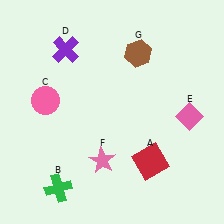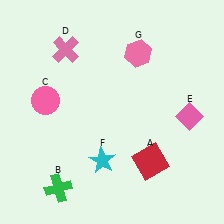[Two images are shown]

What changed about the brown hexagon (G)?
In Image 1, G is brown. In Image 2, it changed to pink.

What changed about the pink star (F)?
In Image 1, F is pink. In Image 2, it changed to cyan.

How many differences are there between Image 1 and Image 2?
There are 3 differences between the two images.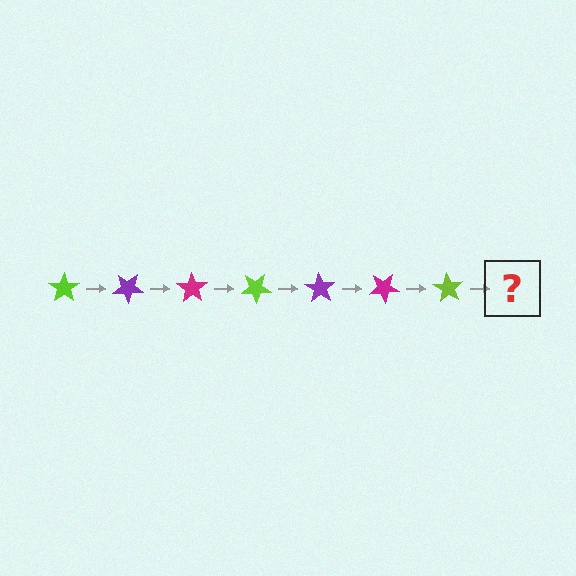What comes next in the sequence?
The next element should be a purple star, rotated 245 degrees from the start.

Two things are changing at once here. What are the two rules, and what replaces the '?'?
The two rules are that it rotates 35 degrees each step and the color cycles through lime, purple, and magenta. The '?' should be a purple star, rotated 245 degrees from the start.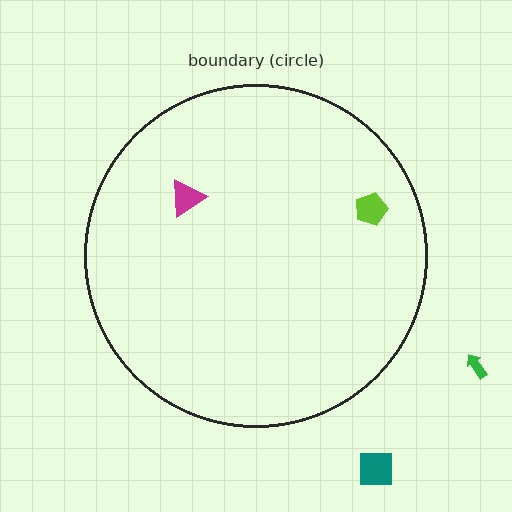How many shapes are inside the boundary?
2 inside, 2 outside.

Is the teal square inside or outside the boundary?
Outside.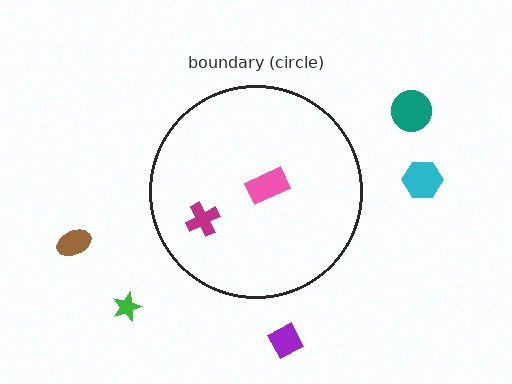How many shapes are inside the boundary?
2 inside, 5 outside.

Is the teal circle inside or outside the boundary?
Outside.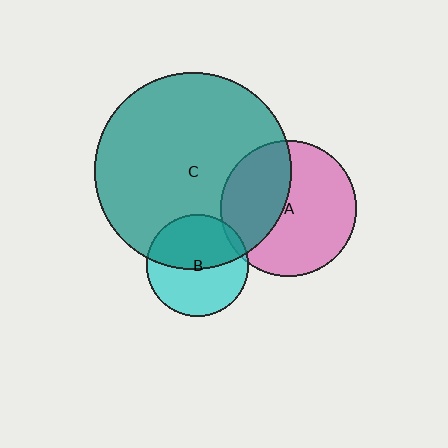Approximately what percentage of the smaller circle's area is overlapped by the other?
Approximately 5%.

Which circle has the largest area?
Circle C (teal).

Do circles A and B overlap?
Yes.